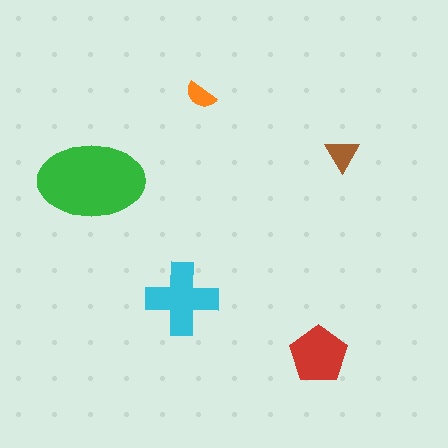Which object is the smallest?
The orange semicircle.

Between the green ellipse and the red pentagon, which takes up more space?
The green ellipse.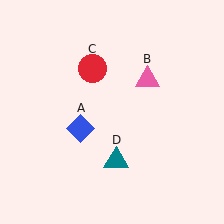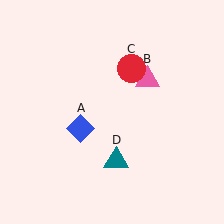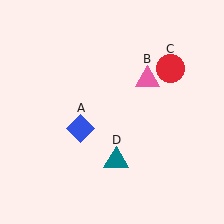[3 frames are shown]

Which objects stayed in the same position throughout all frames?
Blue diamond (object A) and pink triangle (object B) and teal triangle (object D) remained stationary.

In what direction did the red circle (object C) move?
The red circle (object C) moved right.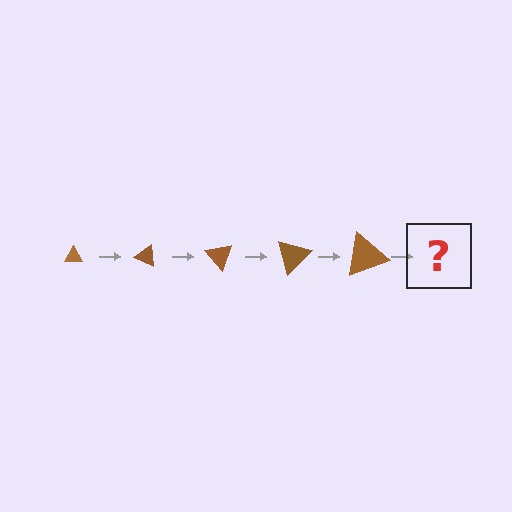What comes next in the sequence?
The next element should be a triangle, larger than the previous one and rotated 125 degrees from the start.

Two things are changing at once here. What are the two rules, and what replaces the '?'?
The two rules are that the triangle grows larger each step and it rotates 25 degrees each step. The '?' should be a triangle, larger than the previous one and rotated 125 degrees from the start.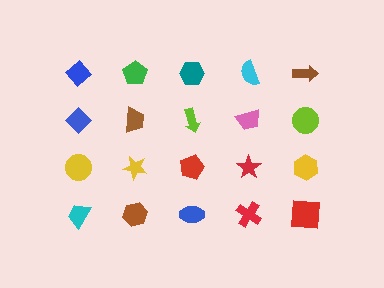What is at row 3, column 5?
A yellow hexagon.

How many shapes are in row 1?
5 shapes.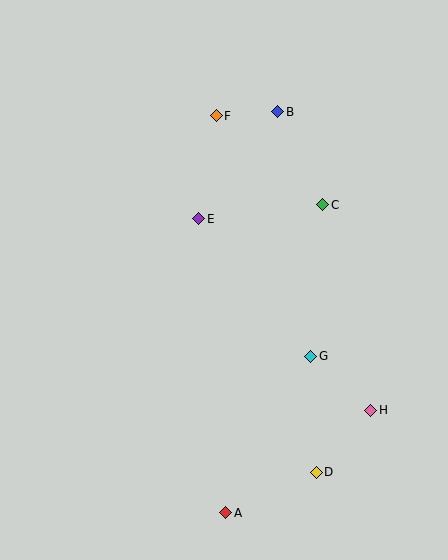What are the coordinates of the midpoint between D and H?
The midpoint between D and H is at (344, 441).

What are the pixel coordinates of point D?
Point D is at (316, 472).